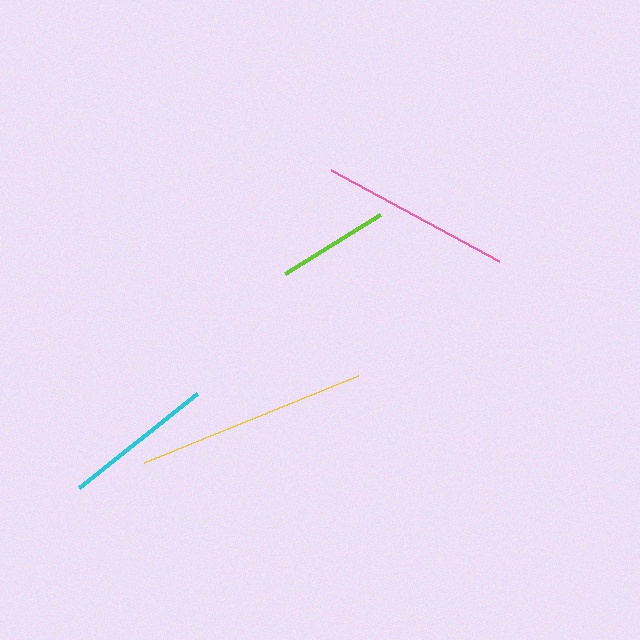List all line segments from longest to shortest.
From longest to shortest: yellow, pink, cyan, lime.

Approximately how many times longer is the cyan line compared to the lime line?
The cyan line is approximately 1.3 times the length of the lime line.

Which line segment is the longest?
The yellow line is the longest at approximately 230 pixels.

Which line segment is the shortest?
The lime line is the shortest at approximately 112 pixels.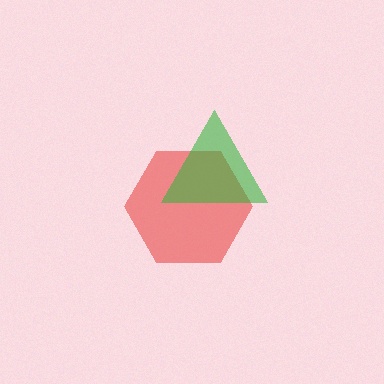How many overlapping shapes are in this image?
There are 2 overlapping shapes in the image.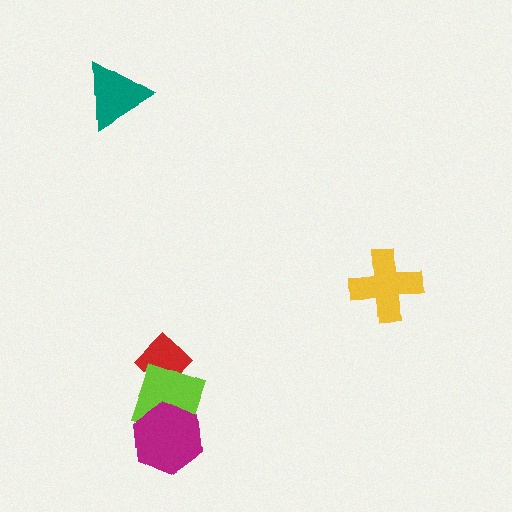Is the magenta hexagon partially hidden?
No, no other shape covers it.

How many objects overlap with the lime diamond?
2 objects overlap with the lime diamond.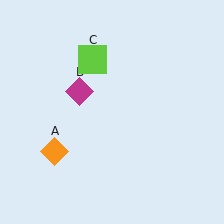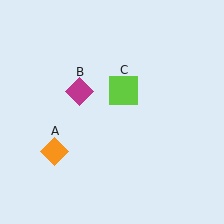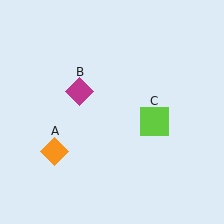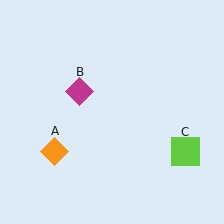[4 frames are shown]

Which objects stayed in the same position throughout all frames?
Orange diamond (object A) and magenta diamond (object B) remained stationary.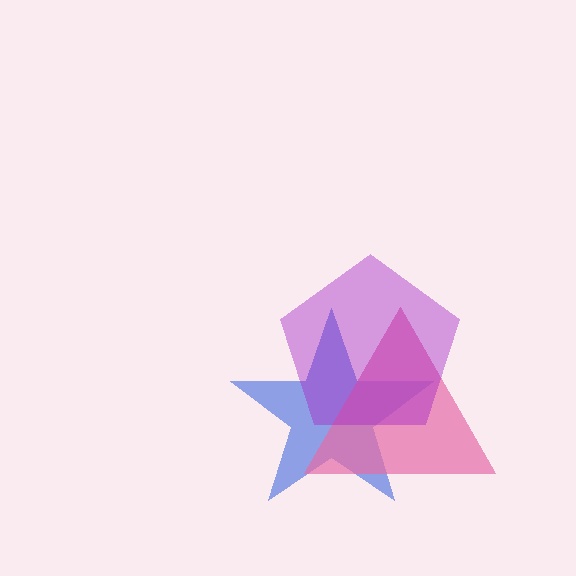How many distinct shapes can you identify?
There are 3 distinct shapes: a blue star, a pink triangle, a purple pentagon.